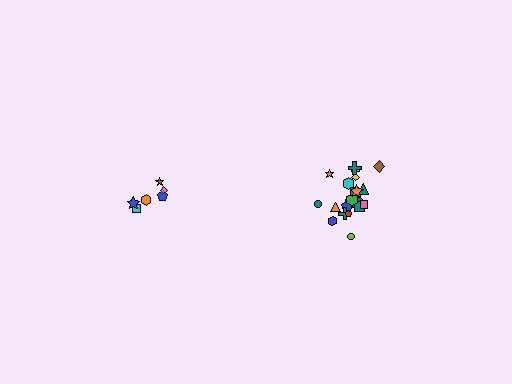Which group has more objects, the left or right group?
The right group.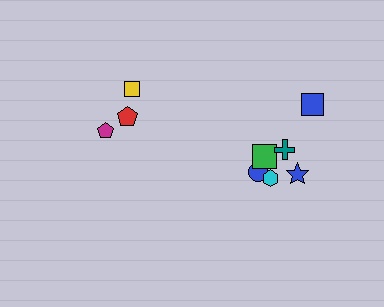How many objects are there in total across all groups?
There are 9 objects.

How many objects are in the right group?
There are 6 objects.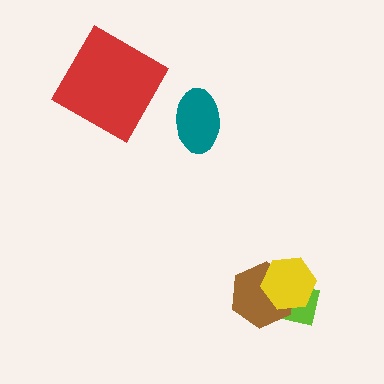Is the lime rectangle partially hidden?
Yes, it is partially covered by another shape.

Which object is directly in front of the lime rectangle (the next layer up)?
The brown hexagon is directly in front of the lime rectangle.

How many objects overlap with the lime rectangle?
2 objects overlap with the lime rectangle.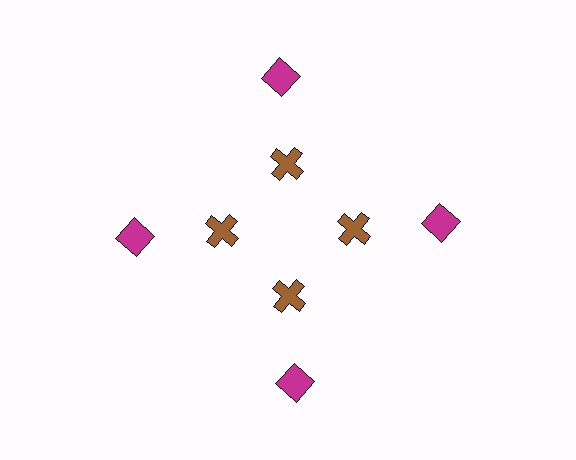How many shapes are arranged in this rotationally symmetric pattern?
There are 8 shapes, arranged in 4 groups of 2.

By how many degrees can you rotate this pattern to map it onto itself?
The pattern maps onto itself every 90 degrees of rotation.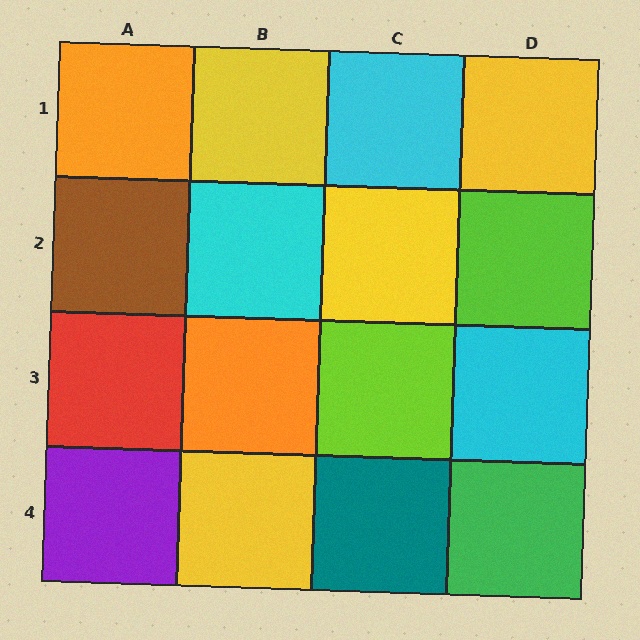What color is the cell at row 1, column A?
Orange.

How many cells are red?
1 cell is red.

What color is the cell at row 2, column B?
Cyan.